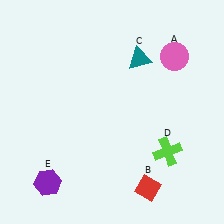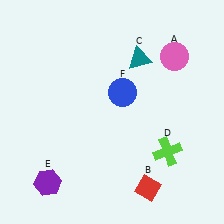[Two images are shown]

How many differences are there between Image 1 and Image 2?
There is 1 difference between the two images.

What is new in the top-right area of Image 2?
A blue circle (F) was added in the top-right area of Image 2.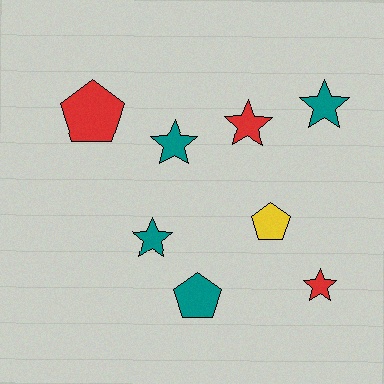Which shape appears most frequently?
Star, with 5 objects.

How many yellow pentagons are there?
There is 1 yellow pentagon.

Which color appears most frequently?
Teal, with 4 objects.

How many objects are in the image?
There are 8 objects.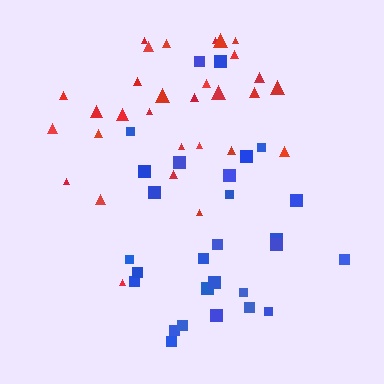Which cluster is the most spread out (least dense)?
Red.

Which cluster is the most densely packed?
Blue.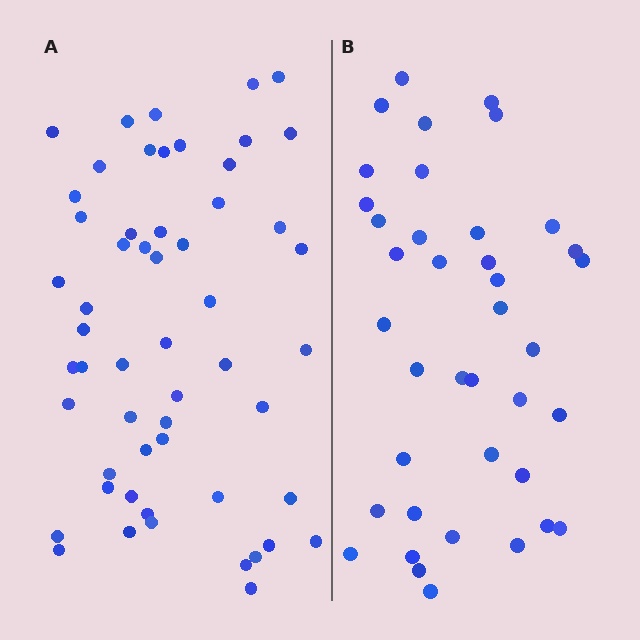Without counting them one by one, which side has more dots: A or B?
Region A (the left region) has more dots.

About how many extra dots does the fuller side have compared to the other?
Region A has approximately 15 more dots than region B.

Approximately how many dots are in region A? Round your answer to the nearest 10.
About 60 dots. (The exact count is 55, which rounds to 60.)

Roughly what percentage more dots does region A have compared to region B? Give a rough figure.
About 40% more.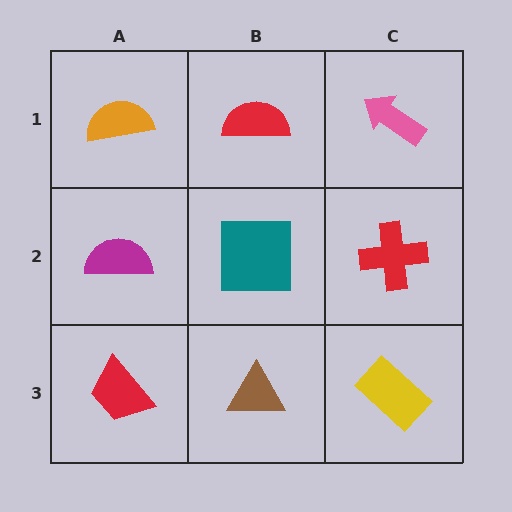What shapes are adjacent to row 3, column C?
A red cross (row 2, column C), a brown triangle (row 3, column B).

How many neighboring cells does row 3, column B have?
3.